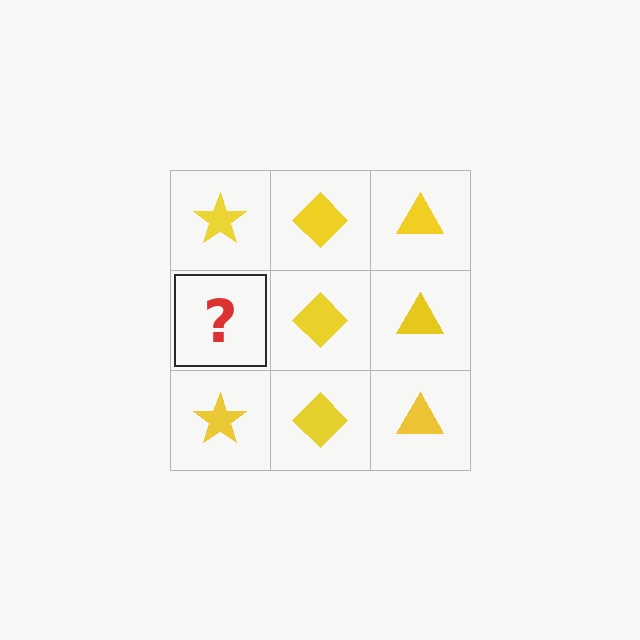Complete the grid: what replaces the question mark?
The question mark should be replaced with a yellow star.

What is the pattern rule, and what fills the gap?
The rule is that each column has a consistent shape. The gap should be filled with a yellow star.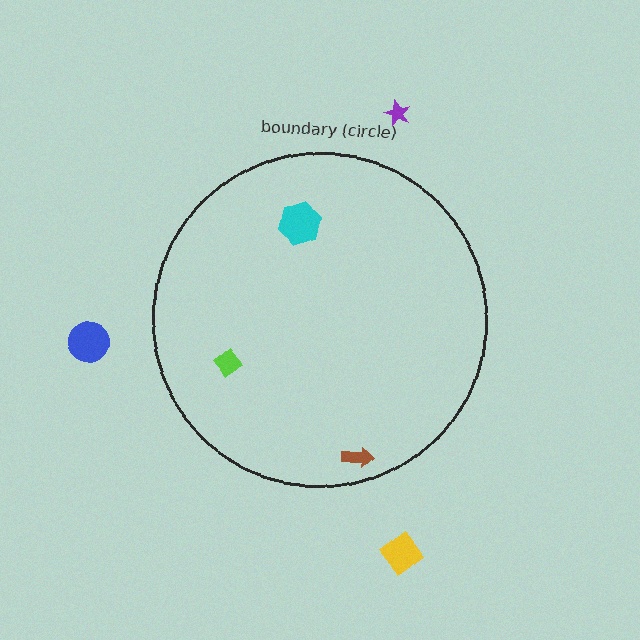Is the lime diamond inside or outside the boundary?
Inside.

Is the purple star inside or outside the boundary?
Outside.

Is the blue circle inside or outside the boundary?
Outside.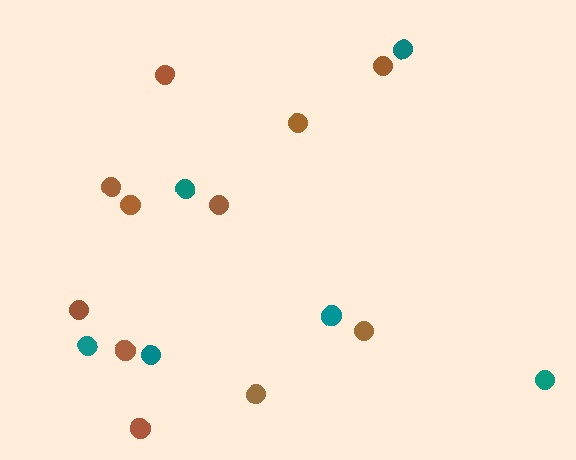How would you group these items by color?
There are 2 groups: one group of brown circles (11) and one group of teal circles (6).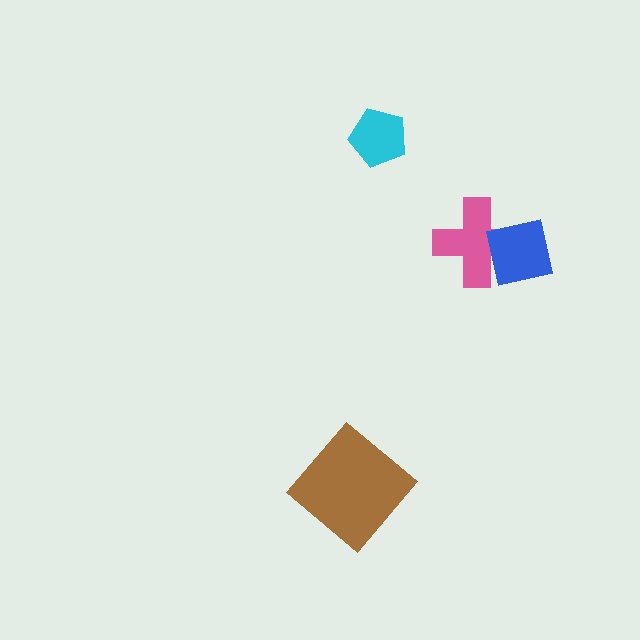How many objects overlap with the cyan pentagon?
0 objects overlap with the cyan pentagon.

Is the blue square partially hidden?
No, no other shape covers it.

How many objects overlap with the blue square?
1 object overlaps with the blue square.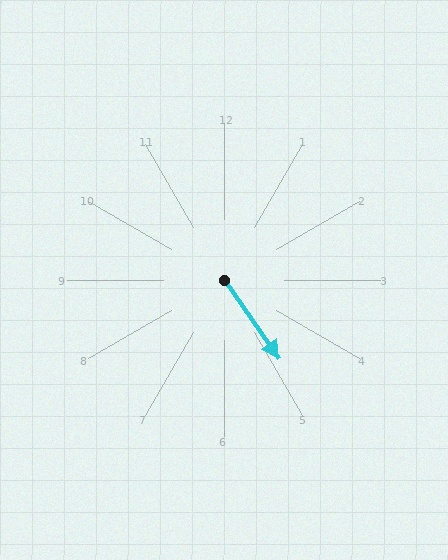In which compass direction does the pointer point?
Southeast.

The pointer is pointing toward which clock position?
Roughly 5 o'clock.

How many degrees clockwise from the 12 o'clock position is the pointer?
Approximately 145 degrees.